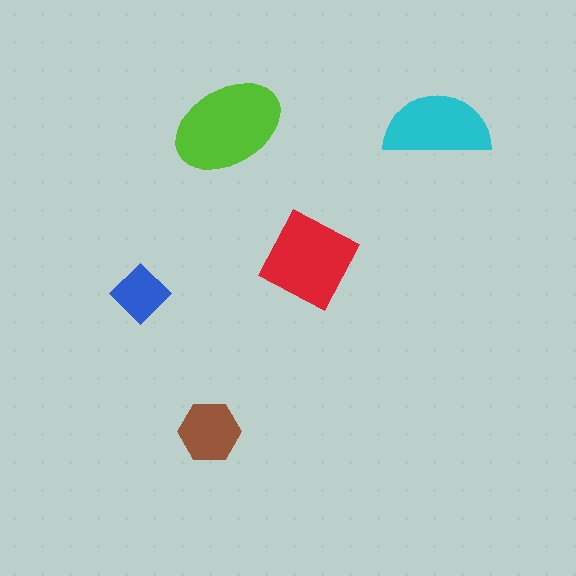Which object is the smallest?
The blue diamond.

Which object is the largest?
The lime ellipse.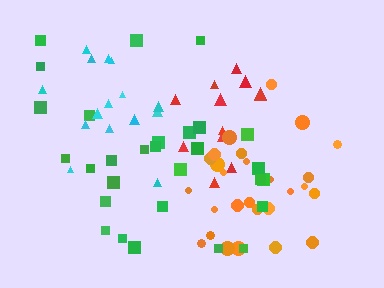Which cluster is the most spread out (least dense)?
Green.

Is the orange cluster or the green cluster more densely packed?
Orange.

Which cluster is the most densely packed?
Orange.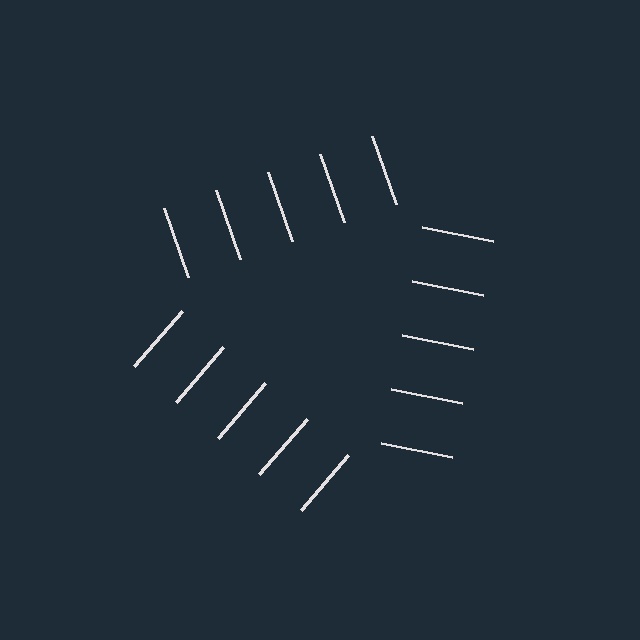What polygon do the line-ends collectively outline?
An illusory triangle — the line segments terminate on its edges but no continuous stroke is drawn.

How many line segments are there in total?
15 — 5 along each of the 3 edges.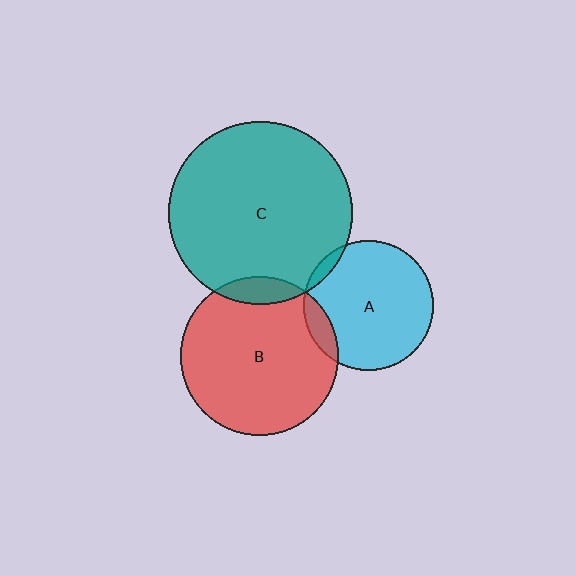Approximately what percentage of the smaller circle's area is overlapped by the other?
Approximately 10%.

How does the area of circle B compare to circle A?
Approximately 1.5 times.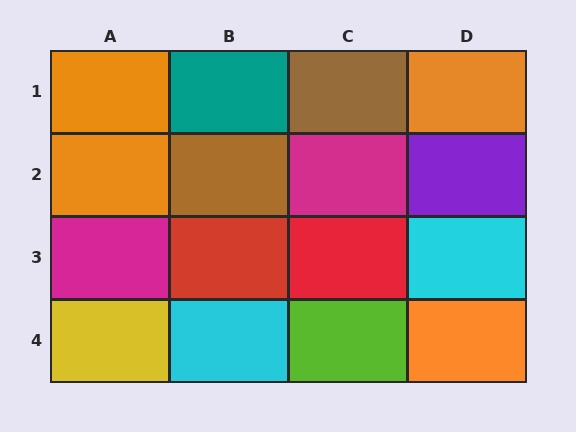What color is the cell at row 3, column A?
Magenta.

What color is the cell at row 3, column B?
Red.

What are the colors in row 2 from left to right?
Orange, brown, magenta, purple.